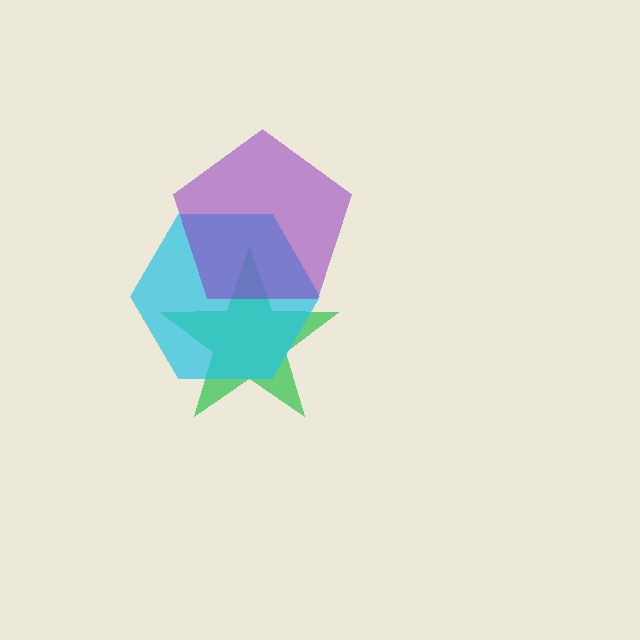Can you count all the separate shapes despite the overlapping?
Yes, there are 3 separate shapes.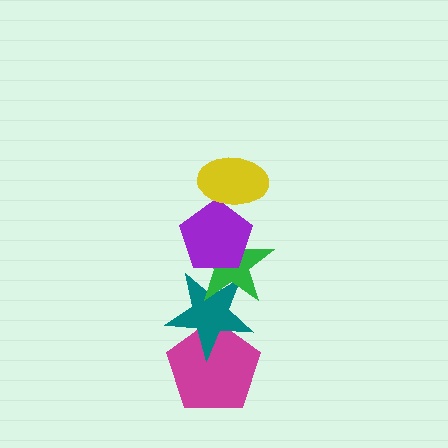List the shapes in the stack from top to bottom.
From top to bottom: the yellow ellipse, the purple pentagon, the green star, the teal star, the magenta pentagon.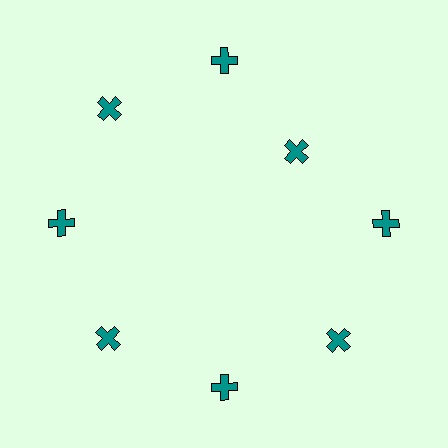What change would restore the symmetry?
The symmetry would be restored by moving it outward, back onto the ring so that all 8 crosses sit at equal angles and equal distance from the center.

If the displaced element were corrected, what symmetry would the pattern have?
It would have 8-fold rotational symmetry — the pattern would map onto itself every 45 degrees.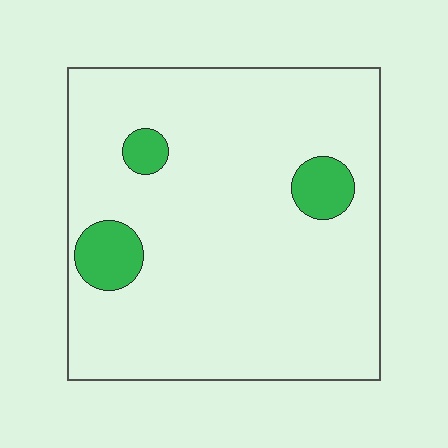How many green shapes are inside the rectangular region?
3.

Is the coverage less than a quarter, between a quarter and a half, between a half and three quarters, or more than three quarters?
Less than a quarter.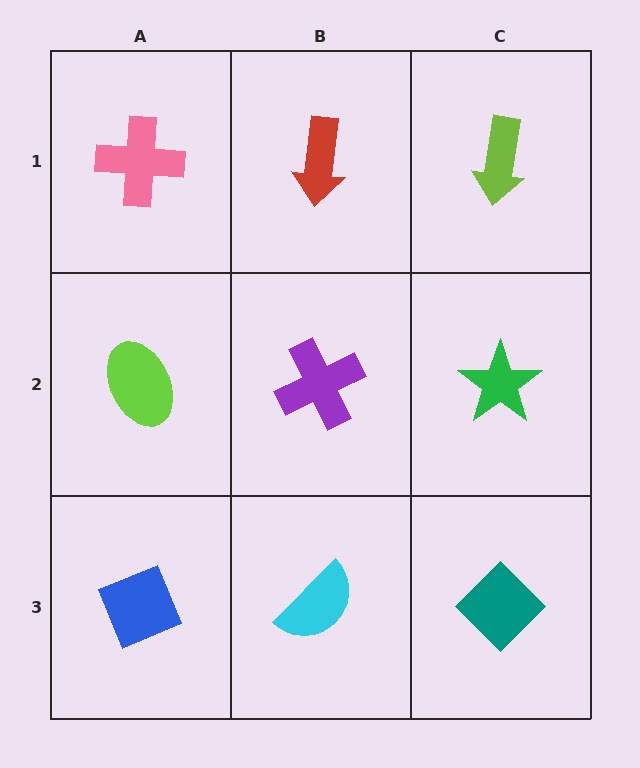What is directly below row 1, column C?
A green star.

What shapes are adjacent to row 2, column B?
A red arrow (row 1, column B), a cyan semicircle (row 3, column B), a lime ellipse (row 2, column A), a green star (row 2, column C).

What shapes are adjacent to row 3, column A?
A lime ellipse (row 2, column A), a cyan semicircle (row 3, column B).